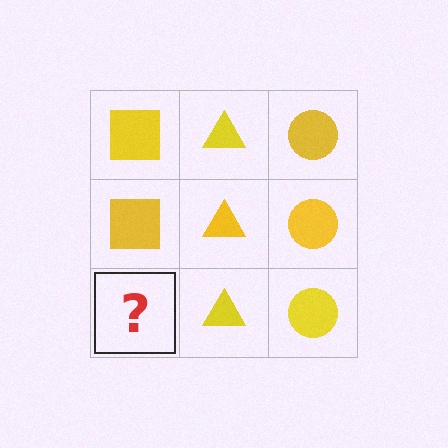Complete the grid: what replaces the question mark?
The question mark should be replaced with a yellow square.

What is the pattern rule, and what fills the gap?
The rule is that each column has a consistent shape. The gap should be filled with a yellow square.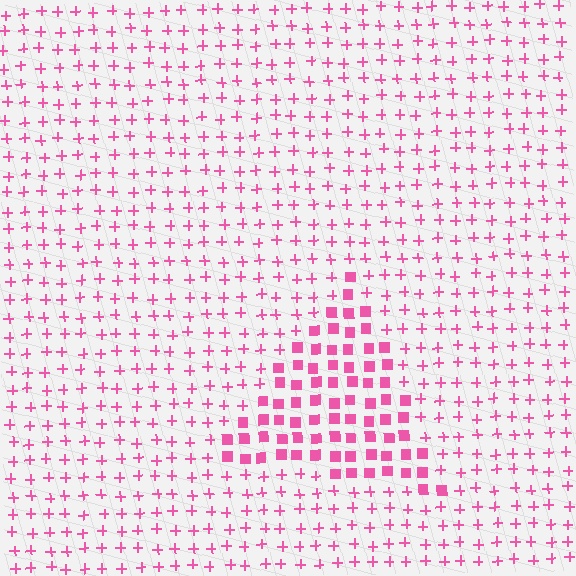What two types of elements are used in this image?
The image uses squares inside the triangle region and plus signs outside it.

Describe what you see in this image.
The image is filled with small pink elements arranged in a uniform grid. A triangle-shaped region contains squares, while the surrounding area contains plus signs. The boundary is defined purely by the change in element shape.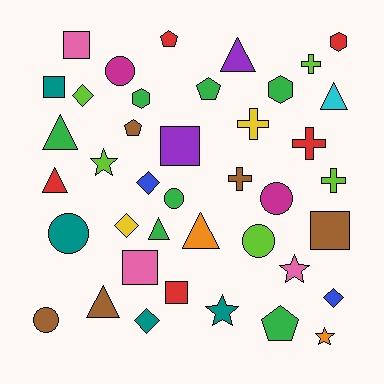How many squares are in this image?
There are 6 squares.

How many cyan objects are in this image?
There is 1 cyan object.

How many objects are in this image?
There are 40 objects.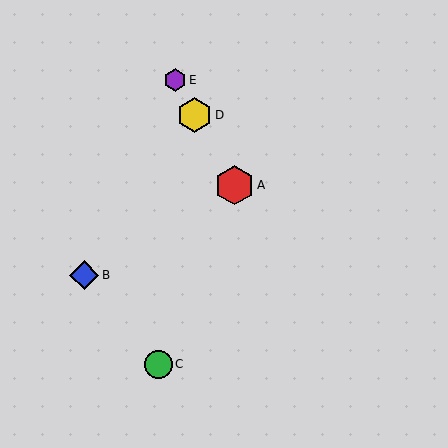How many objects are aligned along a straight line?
3 objects (A, D, E) are aligned along a straight line.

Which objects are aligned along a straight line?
Objects A, D, E are aligned along a straight line.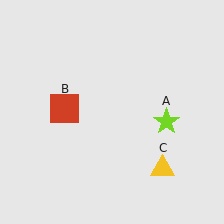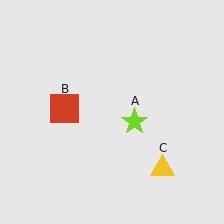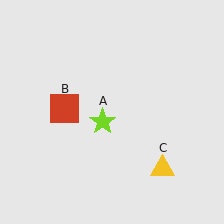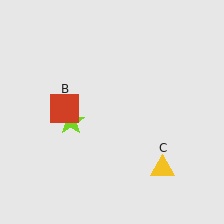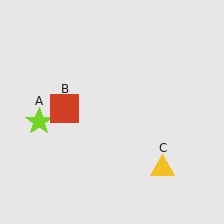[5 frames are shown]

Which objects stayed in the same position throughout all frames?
Red square (object B) and yellow triangle (object C) remained stationary.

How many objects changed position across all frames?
1 object changed position: lime star (object A).